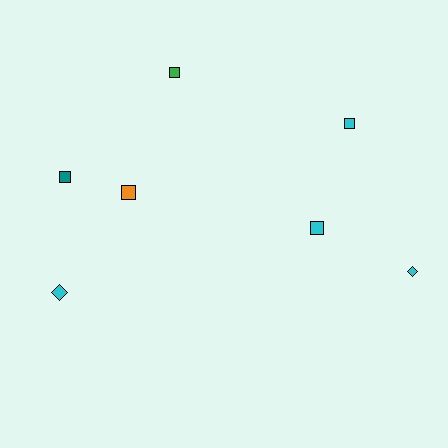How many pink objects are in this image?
There are no pink objects.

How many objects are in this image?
There are 7 objects.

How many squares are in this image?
There are 5 squares.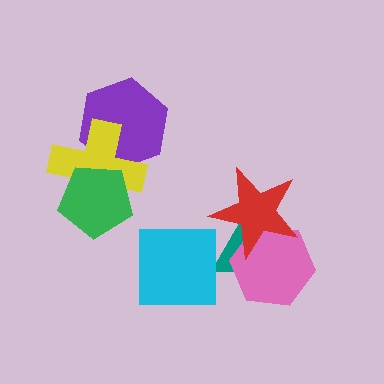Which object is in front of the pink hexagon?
The red star is in front of the pink hexagon.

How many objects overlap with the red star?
2 objects overlap with the red star.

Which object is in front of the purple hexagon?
The yellow cross is in front of the purple hexagon.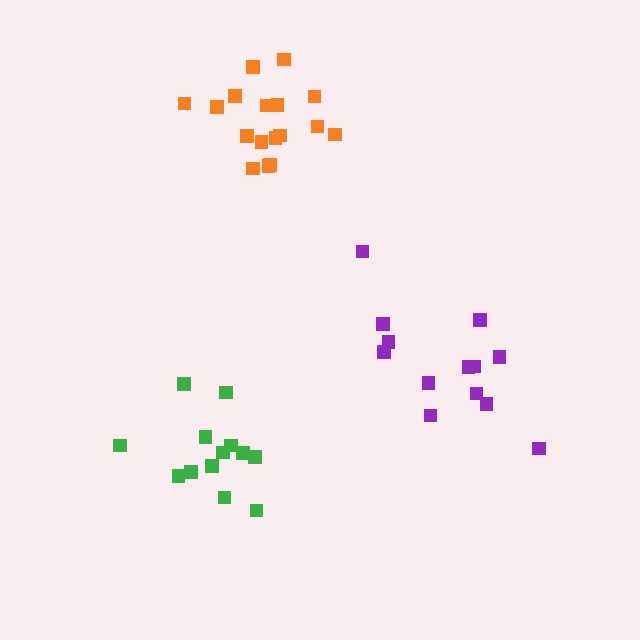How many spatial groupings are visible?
There are 3 spatial groupings.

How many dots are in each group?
Group 1: 13 dots, Group 2: 13 dots, Group 3: 17 dots (43 total).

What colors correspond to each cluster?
The clusters are colored: purple, green, orange.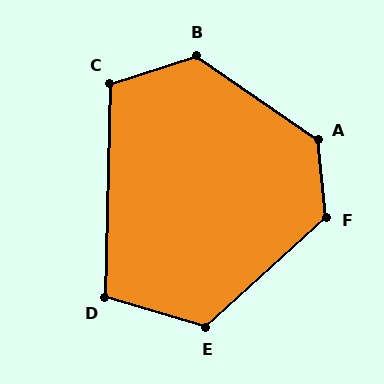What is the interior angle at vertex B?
Approximately 128 degrees (obtuse).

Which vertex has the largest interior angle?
A, at approximately 131 degrees.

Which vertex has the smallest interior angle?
D, at approximately 106 degrees.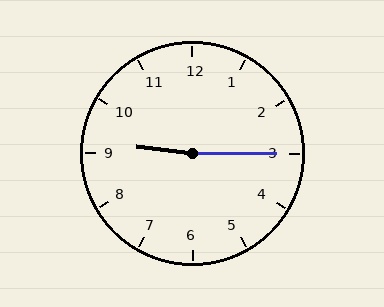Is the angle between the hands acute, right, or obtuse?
It is obtuse.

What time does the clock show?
9:15.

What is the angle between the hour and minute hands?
Approximately 172 degrees.